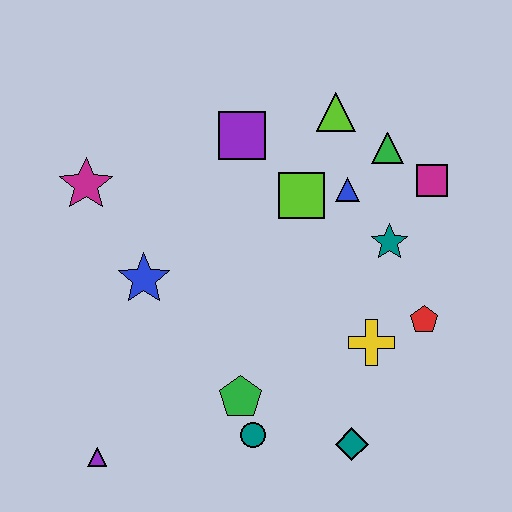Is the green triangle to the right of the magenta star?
Yes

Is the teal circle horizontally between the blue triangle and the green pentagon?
Yes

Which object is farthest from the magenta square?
The purple triangle is farthest from the magenta square.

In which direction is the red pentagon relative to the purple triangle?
The red pentagon is to the right of the purple triangle.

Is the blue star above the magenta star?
No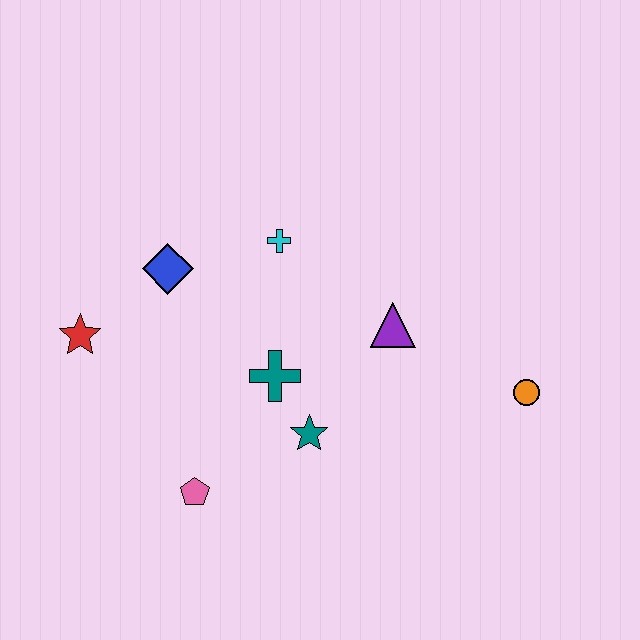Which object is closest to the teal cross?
The teal star is closest to the teal cross.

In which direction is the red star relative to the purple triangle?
The red star is to the left of the purple triangle.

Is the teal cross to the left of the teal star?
Yes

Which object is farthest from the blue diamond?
The orange circle is farthest from the blue diamond.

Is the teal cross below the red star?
Yes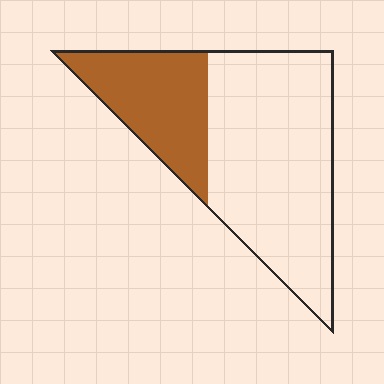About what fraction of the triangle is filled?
About one third (1/3).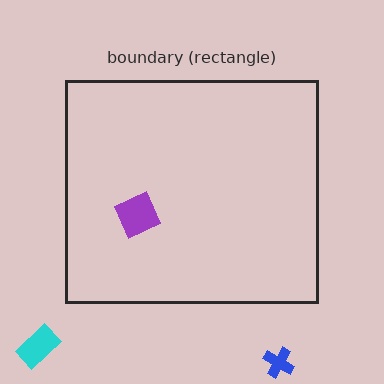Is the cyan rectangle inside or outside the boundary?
Outside.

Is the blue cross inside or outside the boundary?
Outside.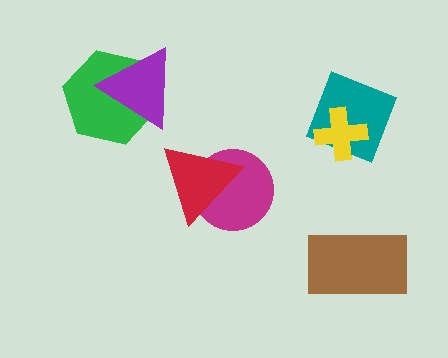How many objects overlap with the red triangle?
1 object overlaps with the red triangle.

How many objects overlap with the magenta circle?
1 object overlaps with the magenta circle.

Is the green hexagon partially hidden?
Yes, it is partially covered by another shape.